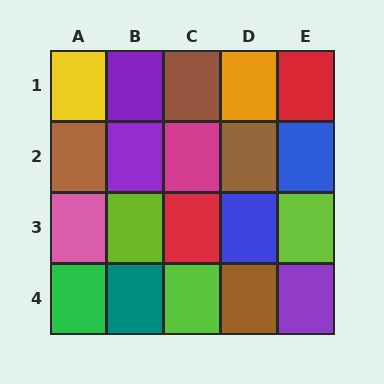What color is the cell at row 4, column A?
Green.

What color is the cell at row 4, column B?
Teal.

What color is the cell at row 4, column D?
Brown.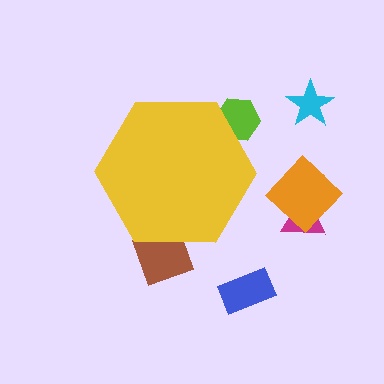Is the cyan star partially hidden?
No, the cyan star is fully visible.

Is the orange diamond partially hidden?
No, the orange diamond is fully visible.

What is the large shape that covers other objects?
A yellow hexagon.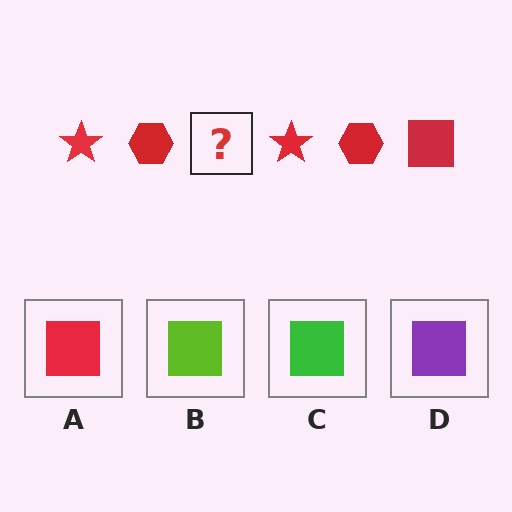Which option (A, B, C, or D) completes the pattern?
A.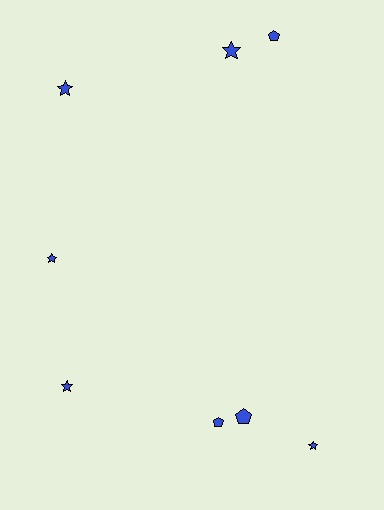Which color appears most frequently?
Blue, with 8 objects.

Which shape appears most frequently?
Star, with 5 objects.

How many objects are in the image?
There are 8 objects.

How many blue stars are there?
There are 5 blue stars.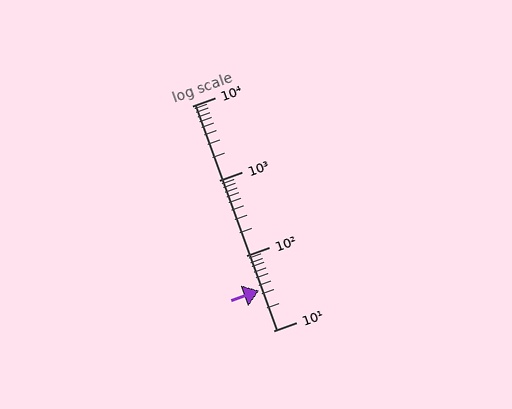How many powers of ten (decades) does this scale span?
The scale spans 3 decades, from 10 to 10000.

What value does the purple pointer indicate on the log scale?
The pointer indicates approximately 34.